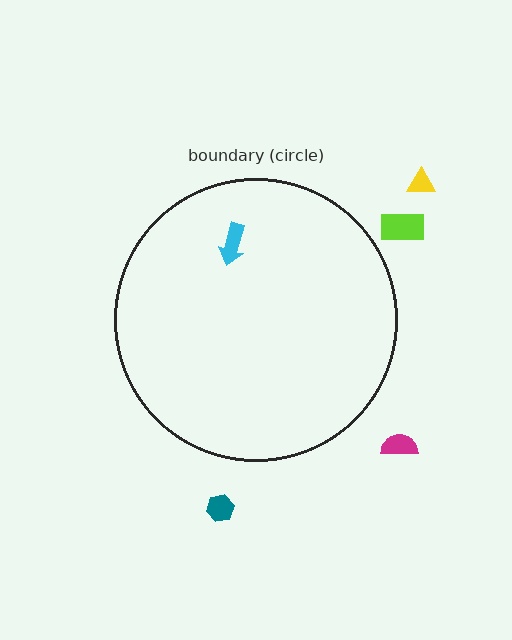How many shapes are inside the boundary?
1 inside, 4 outside.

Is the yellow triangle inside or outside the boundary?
Outside.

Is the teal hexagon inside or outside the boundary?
Outside.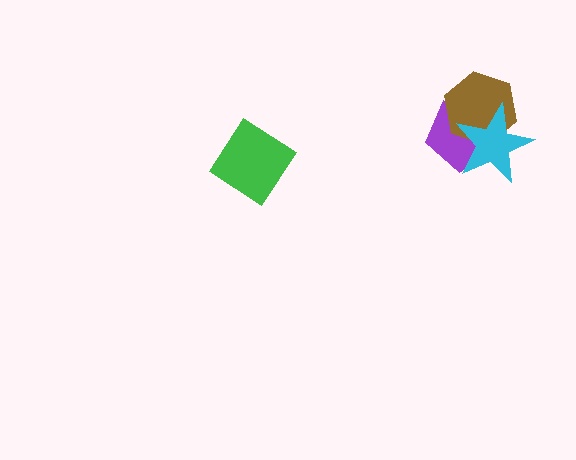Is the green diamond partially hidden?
No, no other shape covers it.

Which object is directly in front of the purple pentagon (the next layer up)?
The brown hexagon is directly in front of the purple pentagon.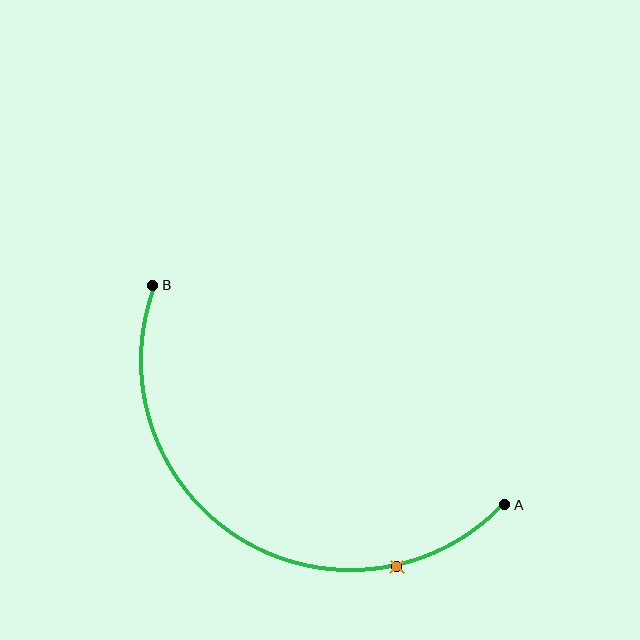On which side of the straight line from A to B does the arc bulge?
The arc bulges below the straight line connecting A and B.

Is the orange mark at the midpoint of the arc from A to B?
No. The orange mark lies on the arc but is closer to endpoint A. The arc midpoint would be at the point on the curve equidistant along the arc from both A and B.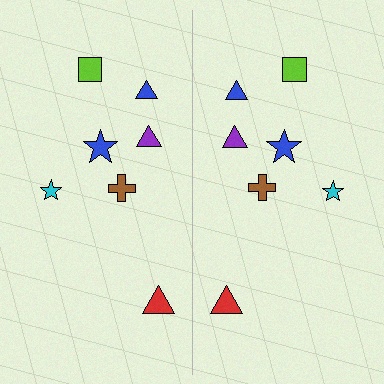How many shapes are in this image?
There are 14 shapes in this image.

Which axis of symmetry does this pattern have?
The pattern has a vertical axis of symmetry running through the center of the image.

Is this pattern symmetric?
Yes, this pattern has bilateral (reflection) symmetry.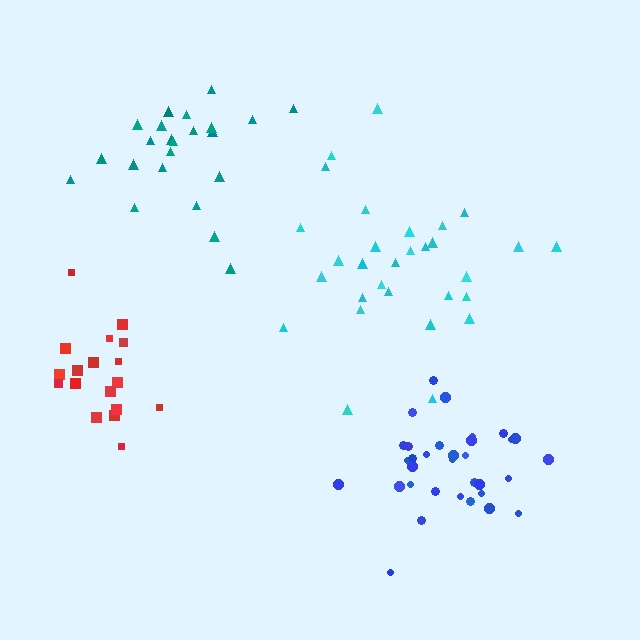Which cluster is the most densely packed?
Blue.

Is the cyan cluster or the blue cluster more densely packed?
Blue.